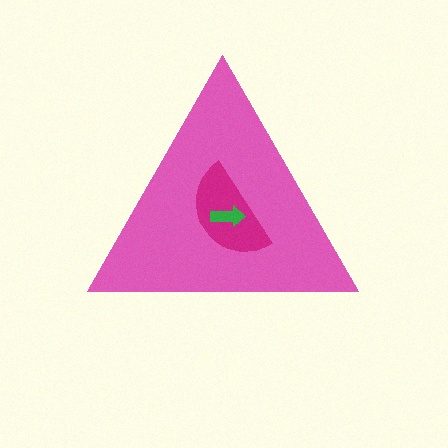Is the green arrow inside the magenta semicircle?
Yes.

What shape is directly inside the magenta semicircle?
The green arrow.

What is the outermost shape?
The pink triangle.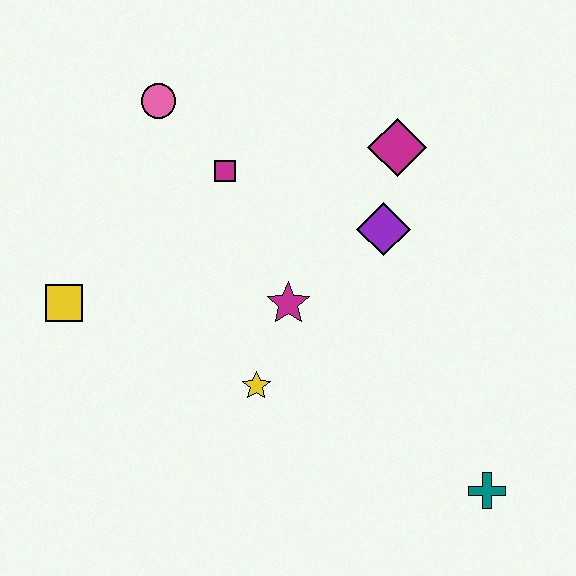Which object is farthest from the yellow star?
The pink circle is farthest from the yellow star.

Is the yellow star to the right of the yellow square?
Yes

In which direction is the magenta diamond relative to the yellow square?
The magenta diamond is to the right of the yellow square.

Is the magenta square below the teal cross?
No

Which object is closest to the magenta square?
The pink circle is closest to the magenta square.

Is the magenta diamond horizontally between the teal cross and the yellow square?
Yes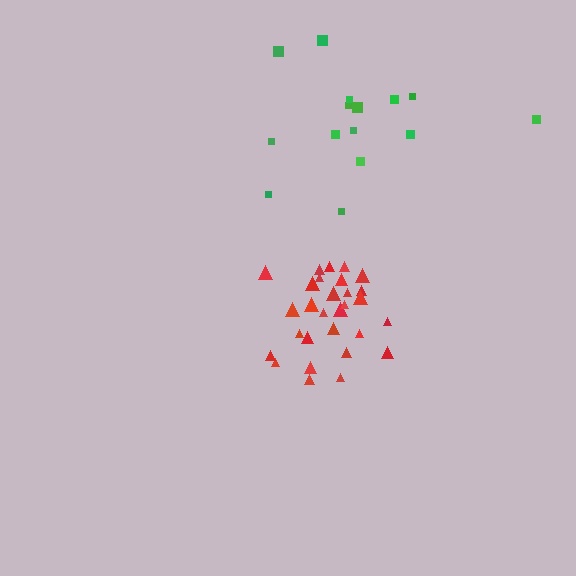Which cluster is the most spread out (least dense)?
Green.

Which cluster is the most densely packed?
Red.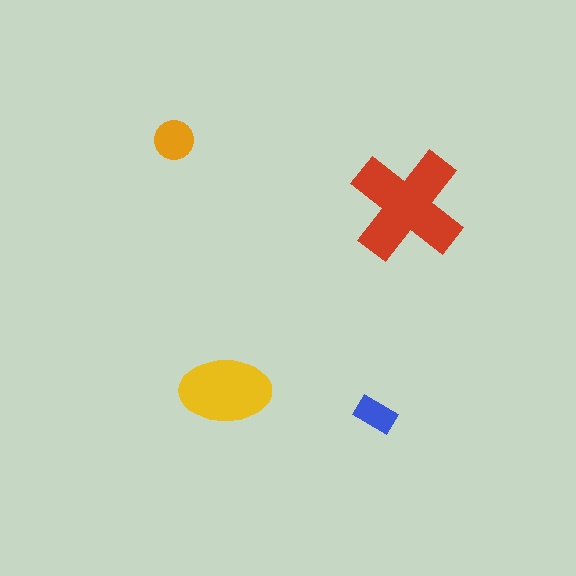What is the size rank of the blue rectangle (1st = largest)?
4th.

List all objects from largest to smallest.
The red cross, the yellow ellipse, the orange circle, the blue rectangle.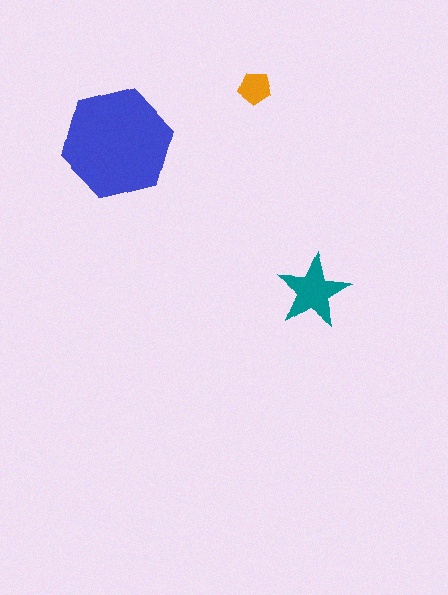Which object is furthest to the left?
The blue hexagon is leftmost.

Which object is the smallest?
The orange pentagon.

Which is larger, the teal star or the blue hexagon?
The blue hexagon.